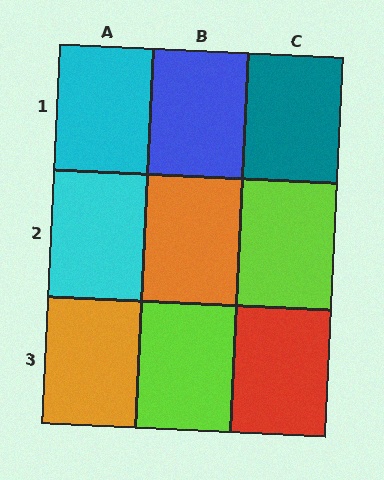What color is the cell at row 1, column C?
Teal.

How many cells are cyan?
2 cells are cyan.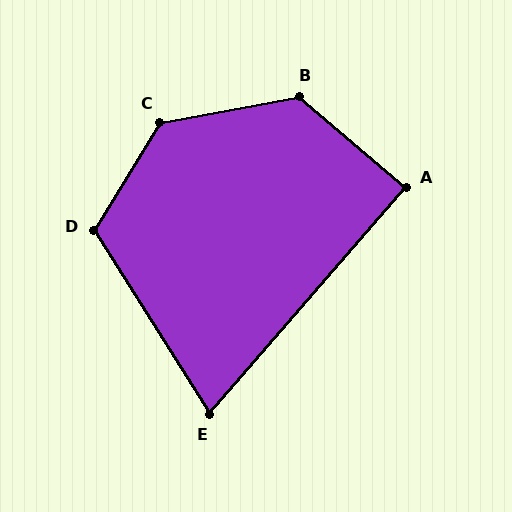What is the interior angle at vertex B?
Approximately 129 degrees (obtuse).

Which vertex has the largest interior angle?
C, at approximately 132 degrees.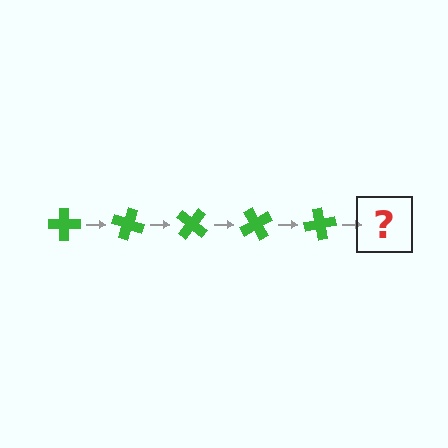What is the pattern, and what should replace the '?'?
The pattern is that the cross rotates 20 degrees each step. The '?' should be a green cross rotated 100 degrees.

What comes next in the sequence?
The next element should be a green cross rotated 100 degrees.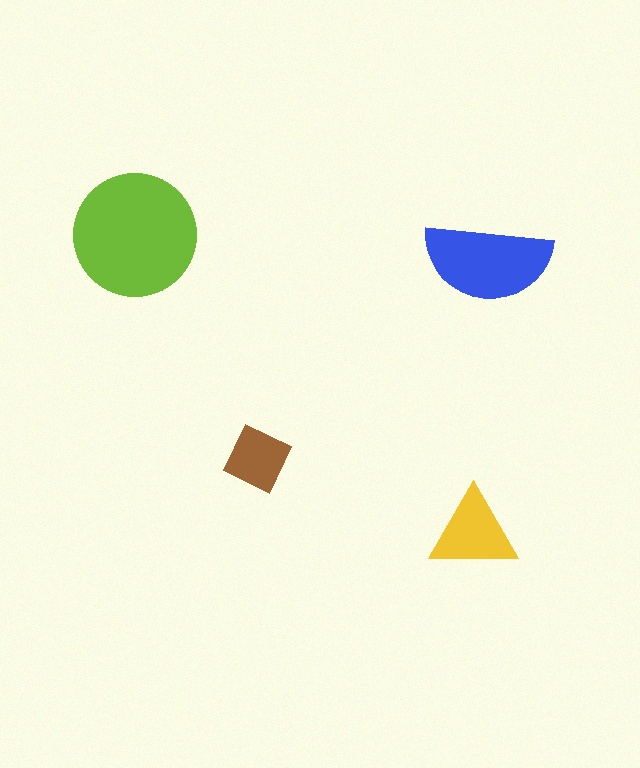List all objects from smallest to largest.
The brown diamond, the yellow triangle, the blue semicircle, the lime circle.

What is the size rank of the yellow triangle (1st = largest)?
3rd.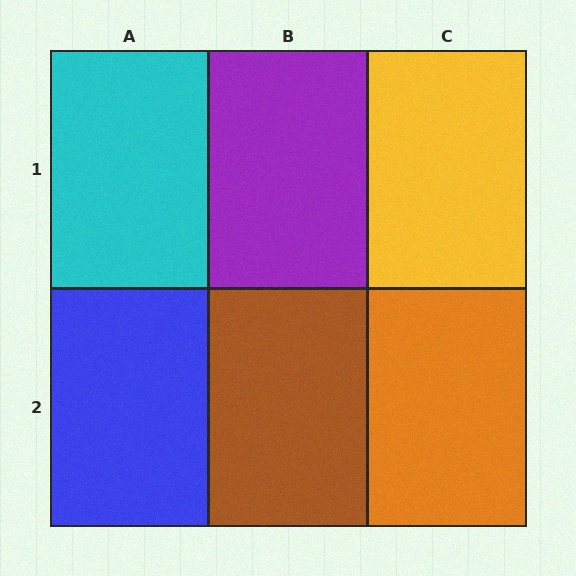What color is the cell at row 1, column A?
Cyan.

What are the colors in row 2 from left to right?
Blue, brown, orange.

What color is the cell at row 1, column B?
Purple.